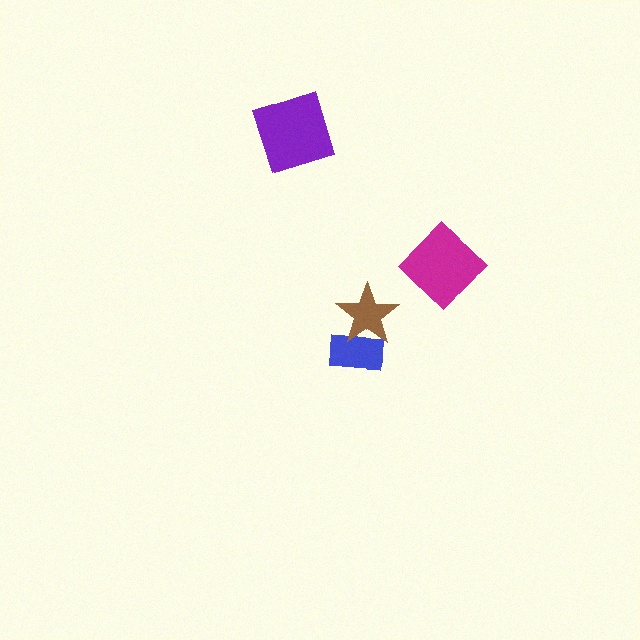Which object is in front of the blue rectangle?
The brown star is in front of the blue rectangle.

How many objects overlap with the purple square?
0 objects overlap with the purple square.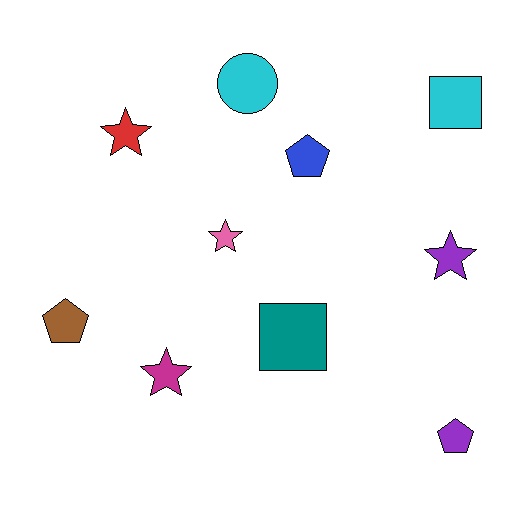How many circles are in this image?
There is 1 circle.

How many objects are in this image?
There are 10 objects.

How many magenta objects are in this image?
There is 1 magenta object.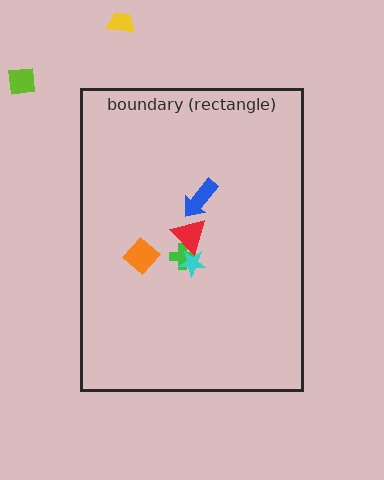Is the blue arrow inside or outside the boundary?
Inside.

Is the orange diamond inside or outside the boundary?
Inside.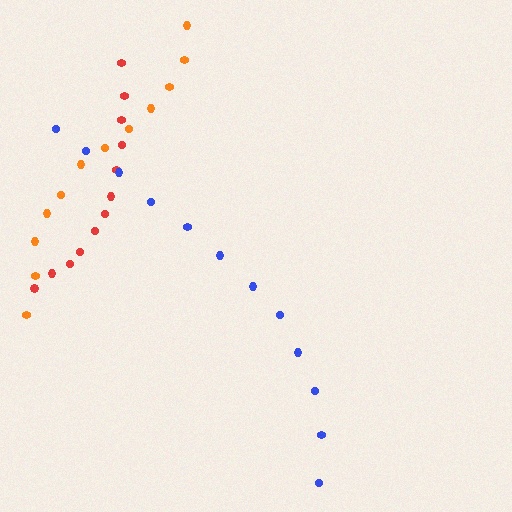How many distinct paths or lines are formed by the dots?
There are 3 distinct paths.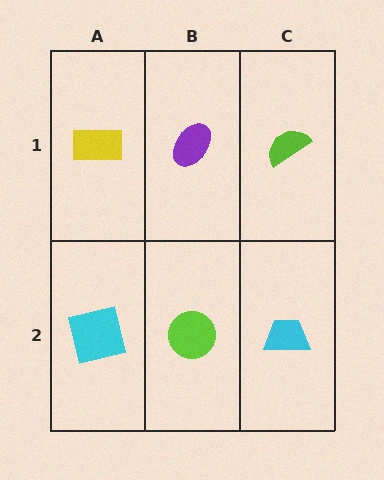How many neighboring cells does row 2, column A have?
2.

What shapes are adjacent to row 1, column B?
A lime circle (row 2, column B), a yellow rectangle (row 1, column A), a lime semicircle (row 1, column C).